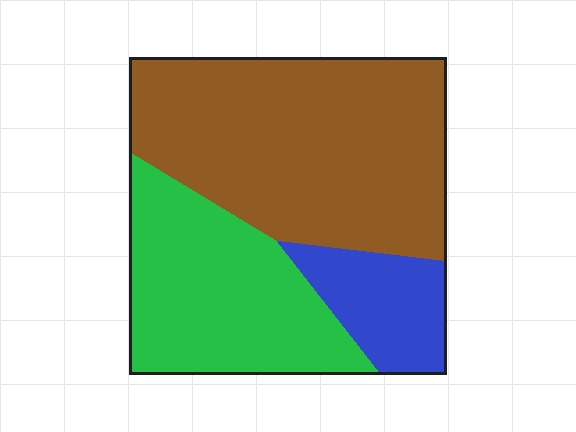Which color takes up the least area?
Blue, at roughly 15%.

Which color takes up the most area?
Brown, at roughly 55%.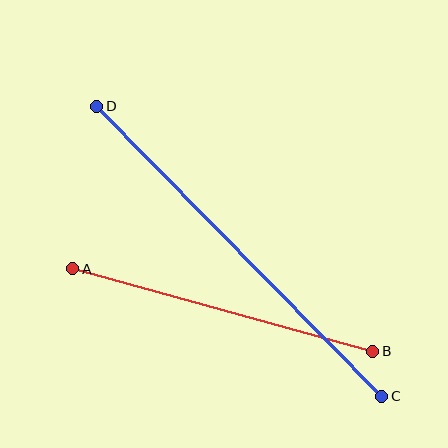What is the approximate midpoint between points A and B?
The midpoint is at approximately (223, 310) pixels.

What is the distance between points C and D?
The distance is approximately 407 pixels.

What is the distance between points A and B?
The distance is approximately 311 pixels.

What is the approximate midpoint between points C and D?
The midpoint is at approximately (239, 251) pixels.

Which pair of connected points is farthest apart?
Points C and D are farthest apart.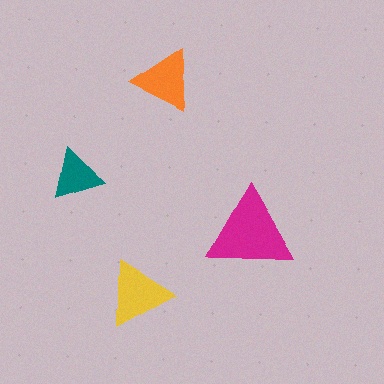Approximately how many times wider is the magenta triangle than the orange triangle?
About 1.5 times wider.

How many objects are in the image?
There are 4 objects in the image.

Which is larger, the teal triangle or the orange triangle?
The orange one.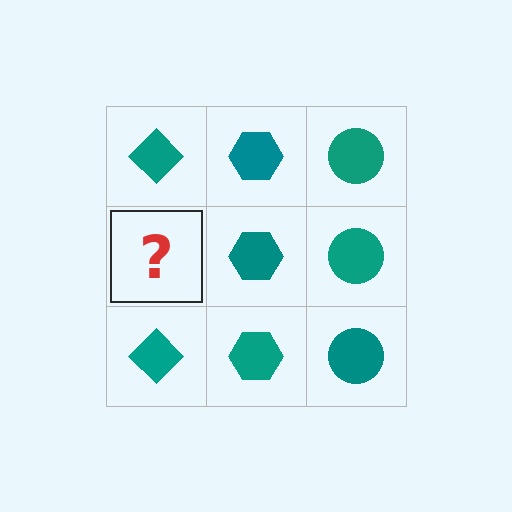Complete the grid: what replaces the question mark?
The question mark should be replaced with a teal diamond.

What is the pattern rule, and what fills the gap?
The rule is that each column has a consistent shape. The gap should be filled with a teal diamond.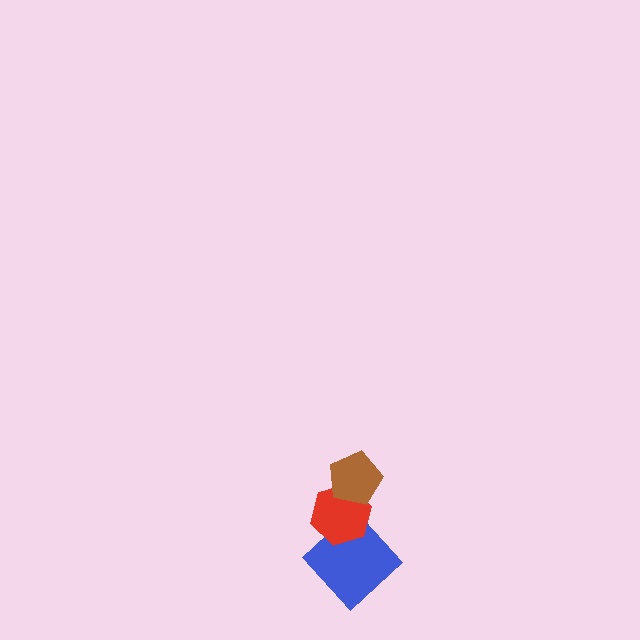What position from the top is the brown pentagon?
The brown pentagon is 1st from the top.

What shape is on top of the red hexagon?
The brown pentagon is on top of the red hexagon.